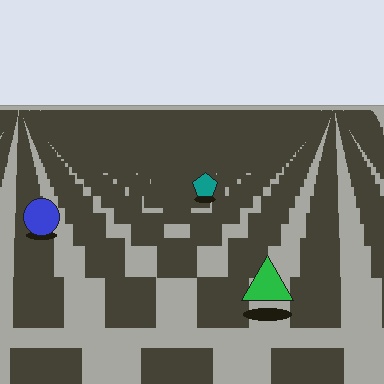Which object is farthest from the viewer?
The teal pentagon is farthest from the viewer. It appears smaller and the ground texture around it is denser.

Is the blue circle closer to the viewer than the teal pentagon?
Yes. The blue circle is closer — you can tell from the texture gradient: the ground texture is coarser near it.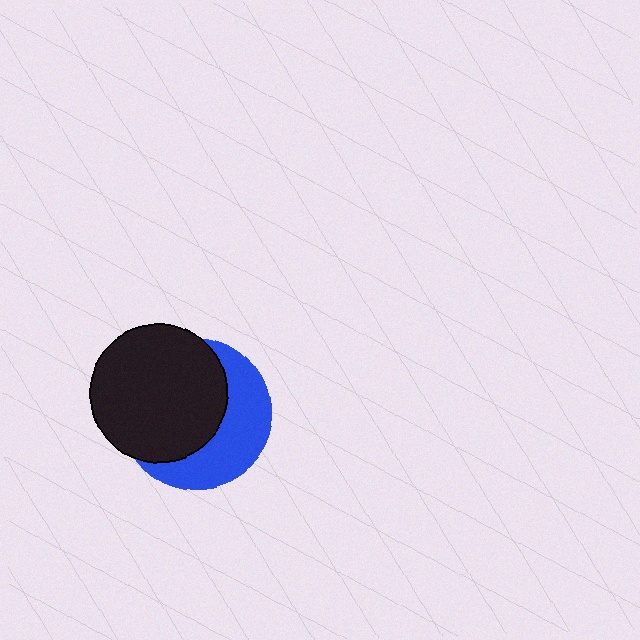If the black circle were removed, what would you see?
You would see the complete blue circle.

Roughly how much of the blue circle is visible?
A small part of it is visible (roughly 42%).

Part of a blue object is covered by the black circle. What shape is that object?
It is a circle.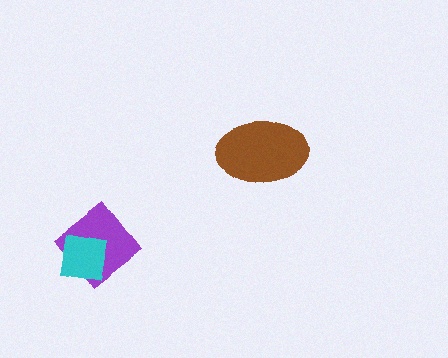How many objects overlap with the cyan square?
1 object overlaps with the cyan square.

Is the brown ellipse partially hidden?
No, no other shape covers it.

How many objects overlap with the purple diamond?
1 object overlaps with the purple diamond.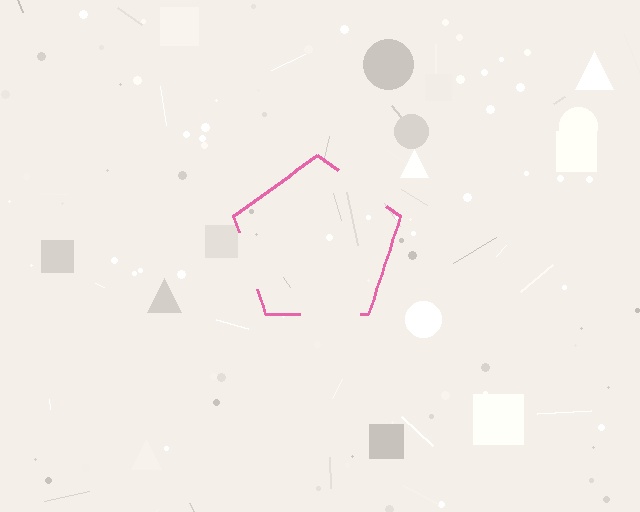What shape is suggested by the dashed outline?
The dashed outline suggests a pentagon.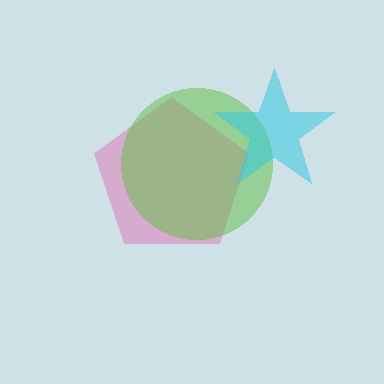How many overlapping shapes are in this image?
There are 3 overlapping shapes in the image.